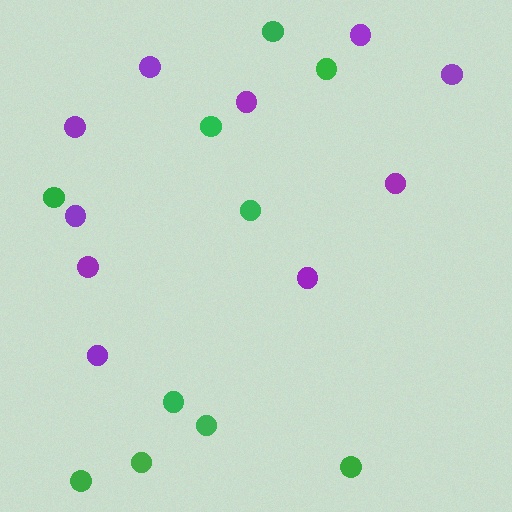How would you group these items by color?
There are 2 groups: one group of purple circles (10) and one group of green circles (10).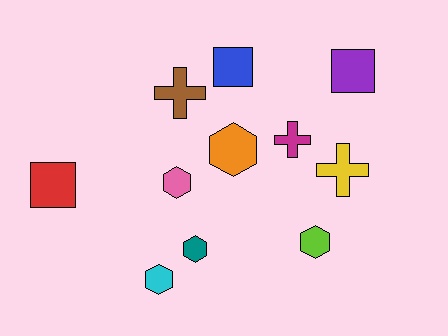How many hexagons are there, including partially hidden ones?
There are 5 hexagons.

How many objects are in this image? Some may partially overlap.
There are 11 objects.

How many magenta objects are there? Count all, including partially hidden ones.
There is 1 magenta object.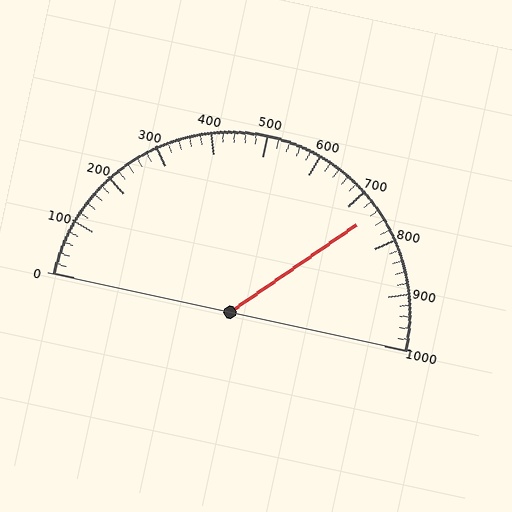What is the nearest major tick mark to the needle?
The nearest major tick mark is 700.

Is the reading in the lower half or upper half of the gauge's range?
The reading is in the upper half of the range (0 to 1000).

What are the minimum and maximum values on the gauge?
The gauge ranges from 0 to 1000.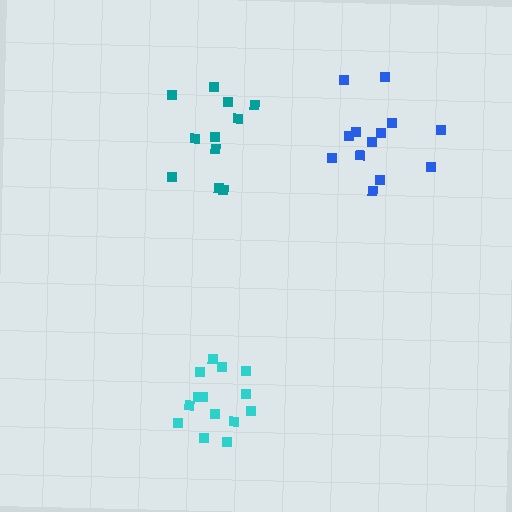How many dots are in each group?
Group 1: 11 dots, Group 2: 14 dots, Group 3: 13 dots (38 total).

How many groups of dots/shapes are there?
There are 3 groups.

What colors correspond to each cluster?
The clusters are colored: teal, cyan, blue.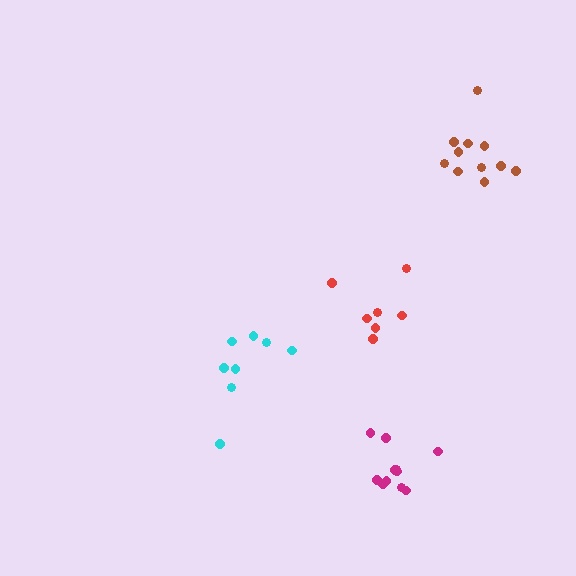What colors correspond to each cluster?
The clusters are colored: magenta, cyan, red, brown.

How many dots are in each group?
Group 1: 11 dots, Group 2: 8 dots, Group 3: 7 dots, Group 4: 11 dots (37 total).